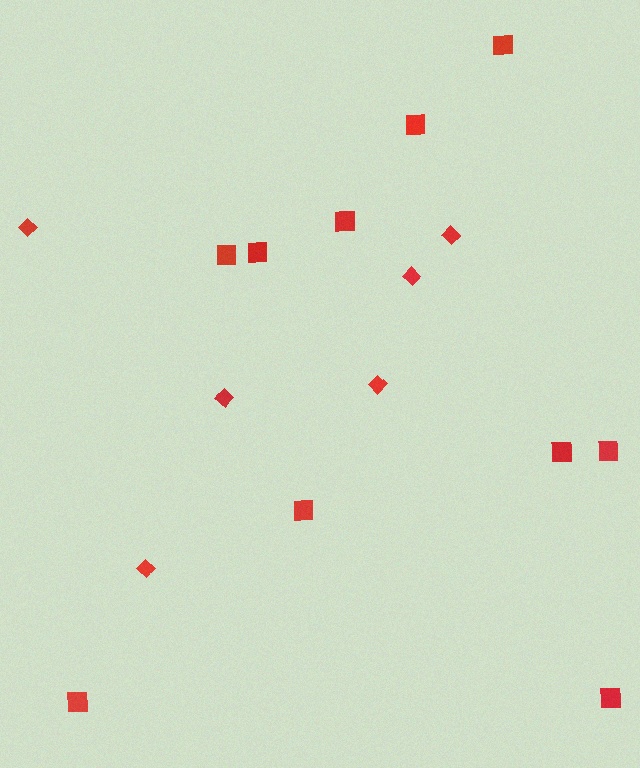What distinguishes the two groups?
There are 2 groups: one group of squares (10) and one group of diamonds (6).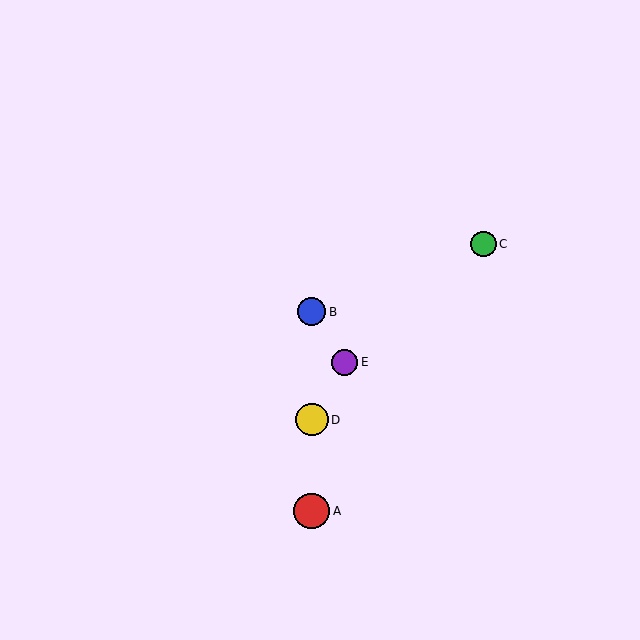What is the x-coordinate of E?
Object E is at x≈345.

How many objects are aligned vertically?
3 objects (A, B, D) are aligned vertically.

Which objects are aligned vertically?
Objects A, B, D are aligned vertically.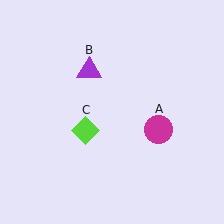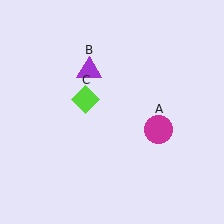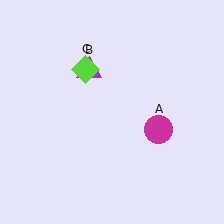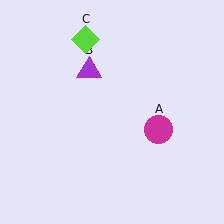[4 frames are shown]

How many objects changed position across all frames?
1 object changed position: lime diamond (object C).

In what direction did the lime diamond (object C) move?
The lime diamond (object C) moved up.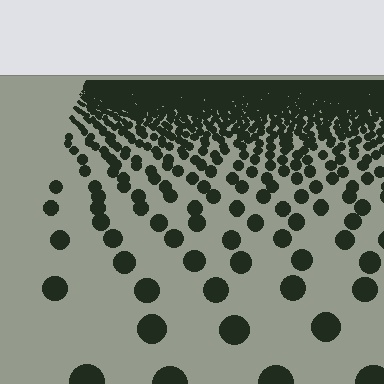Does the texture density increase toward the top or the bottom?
Density increases toward the top.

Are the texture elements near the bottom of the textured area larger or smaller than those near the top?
Larger. Near the bottom, elements are closer to the viewer and appear at a bigger on-screen size.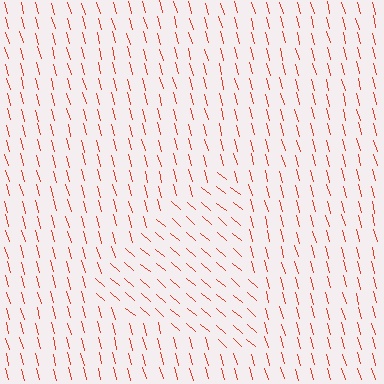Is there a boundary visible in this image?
Yes, there is a texture boundary formed by a change in line orientation.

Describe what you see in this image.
The image is filled with small red line segments. A triangle region in the image has lines oriented differently from the surrounding lines, creating a visible texture boundary.